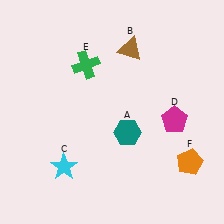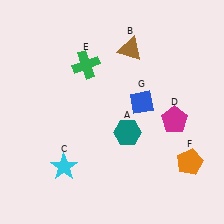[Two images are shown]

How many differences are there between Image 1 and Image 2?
There is 1 difference between the two images.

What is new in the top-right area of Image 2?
A blue diamond (G) was added in the top-right area of Image 2.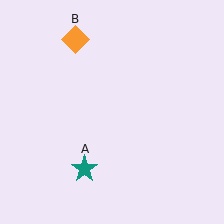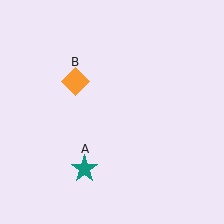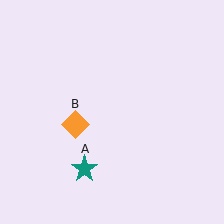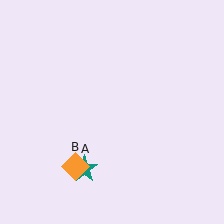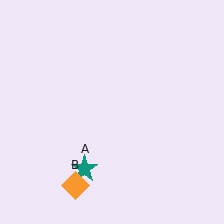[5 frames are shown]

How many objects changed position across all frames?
1 object changed position: orange diamond (object B).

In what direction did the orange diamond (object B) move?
The orange diamond (object B) moved down.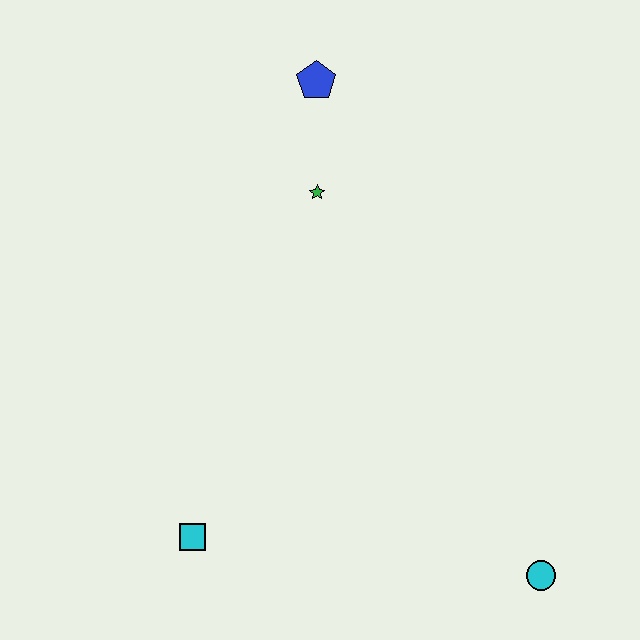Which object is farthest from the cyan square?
The blue pentagon is farthest from the cyan square.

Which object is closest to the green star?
The blue pentagon is closest to the green star.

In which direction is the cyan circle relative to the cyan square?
The cyan circle is to the right of the cyan square.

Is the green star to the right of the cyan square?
Yes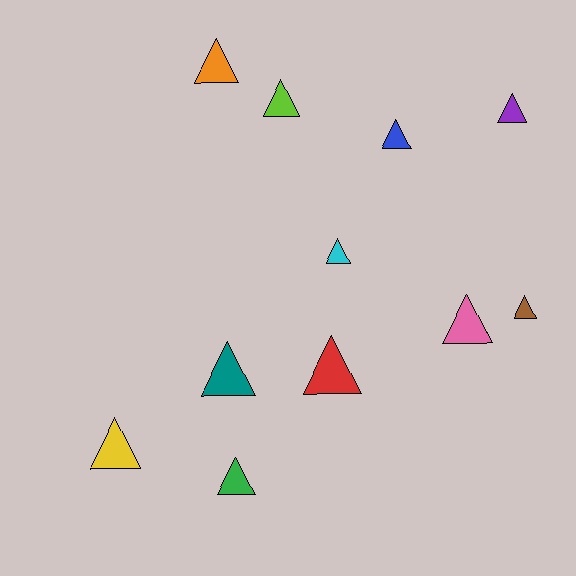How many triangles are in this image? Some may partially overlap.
There are 11 triangles.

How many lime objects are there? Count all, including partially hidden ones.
There is 1 lime object.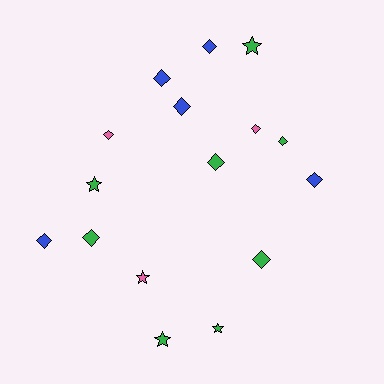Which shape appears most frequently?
Diamond, with 11 objects.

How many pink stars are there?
There is 1 pink star.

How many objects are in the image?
There are 16 objects.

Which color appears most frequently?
Green, with 8 objects.